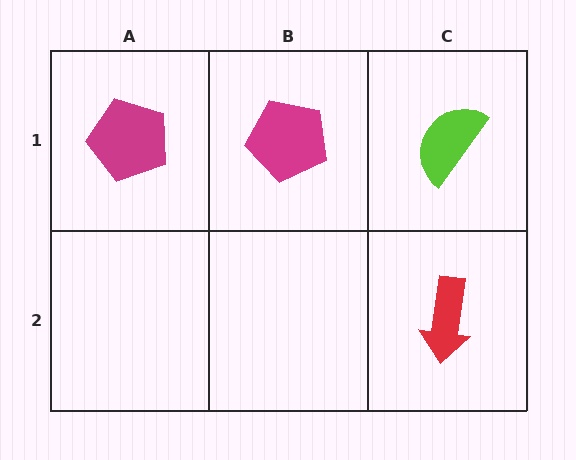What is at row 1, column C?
A lime semicircle.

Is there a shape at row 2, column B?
No, that cell is empty.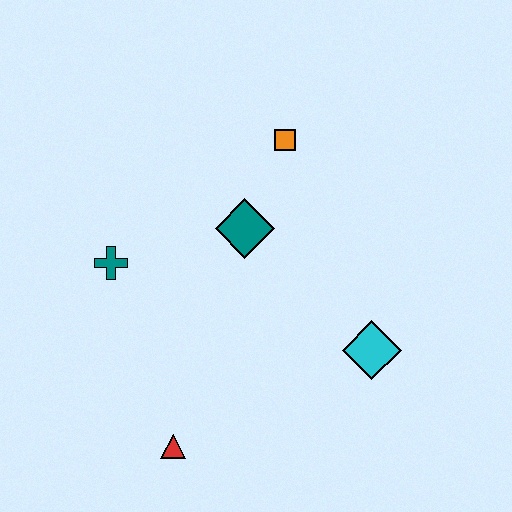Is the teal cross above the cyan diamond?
Yes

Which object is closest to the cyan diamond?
The teal diamond is closest to the cyan diamond.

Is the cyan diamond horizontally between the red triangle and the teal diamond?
No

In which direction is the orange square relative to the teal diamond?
The orange square is above the teal diamond.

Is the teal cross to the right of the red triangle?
No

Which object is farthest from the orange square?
The red triangle is farthest from the orange square.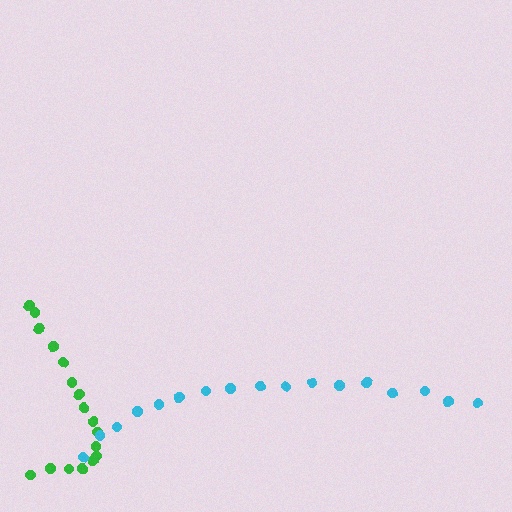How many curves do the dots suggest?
There are 2 distinct paths.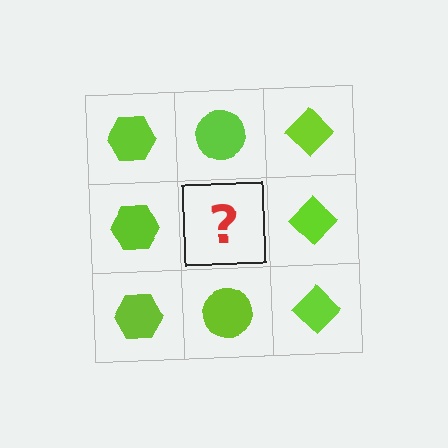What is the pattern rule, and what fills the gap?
The rule is that each column has a consistent shape. The gap should be filled with a lime circle.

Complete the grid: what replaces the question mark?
The question mark should be replaced with a lime circle.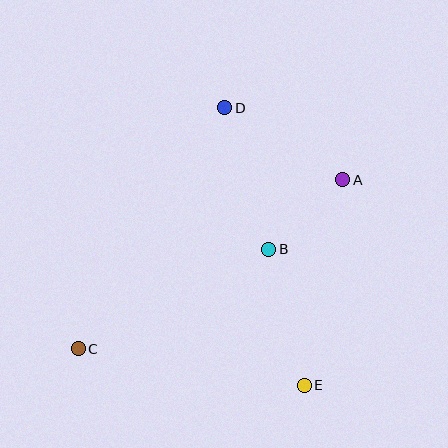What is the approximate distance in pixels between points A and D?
The distance between A and D is approximately 138 pixels.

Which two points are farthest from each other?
Points A and C are farthest from each other.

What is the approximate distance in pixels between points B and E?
The distance between B and E is approximately 140 pixels.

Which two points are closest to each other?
Points A and B are closest to each other.